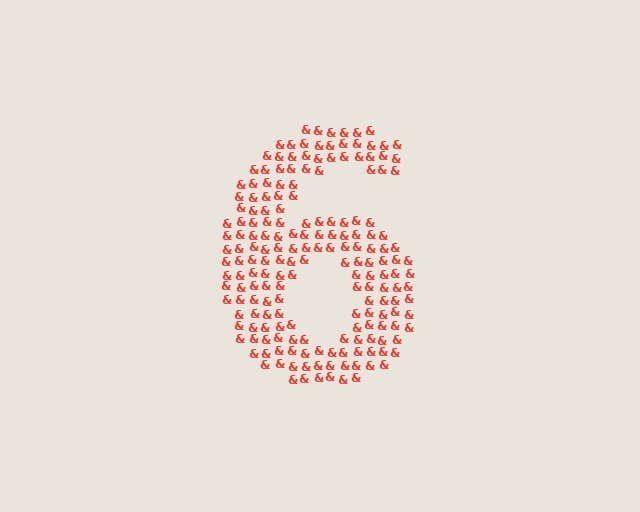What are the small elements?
The small elements are ampersands.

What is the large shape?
The large shape is the digit 6.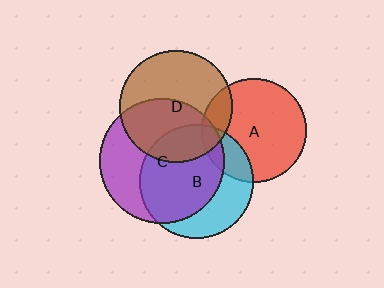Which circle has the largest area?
Circle C (purple).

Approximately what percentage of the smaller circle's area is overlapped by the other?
Approximately 20%.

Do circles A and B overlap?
Yes.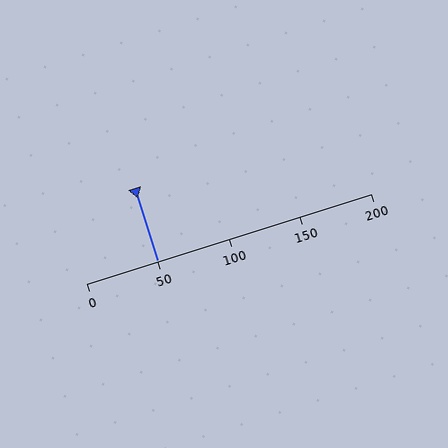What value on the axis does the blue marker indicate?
The marker indicates approximately 50.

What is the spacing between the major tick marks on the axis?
The major ticks are spaced 50 apart.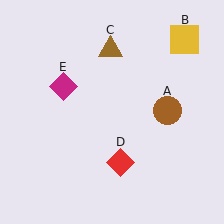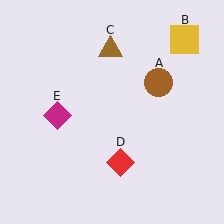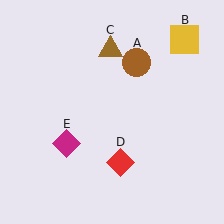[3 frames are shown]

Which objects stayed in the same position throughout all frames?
Yellow square (object B) and brown triangle (object C) and red diamond (object D) remained stationary.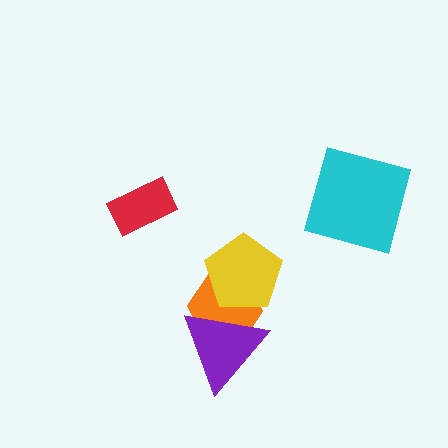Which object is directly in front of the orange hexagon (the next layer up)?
The yellow pentagon is directly in front of the orange hexagon.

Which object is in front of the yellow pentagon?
The purple triangle is in front of the yellow pentagon.